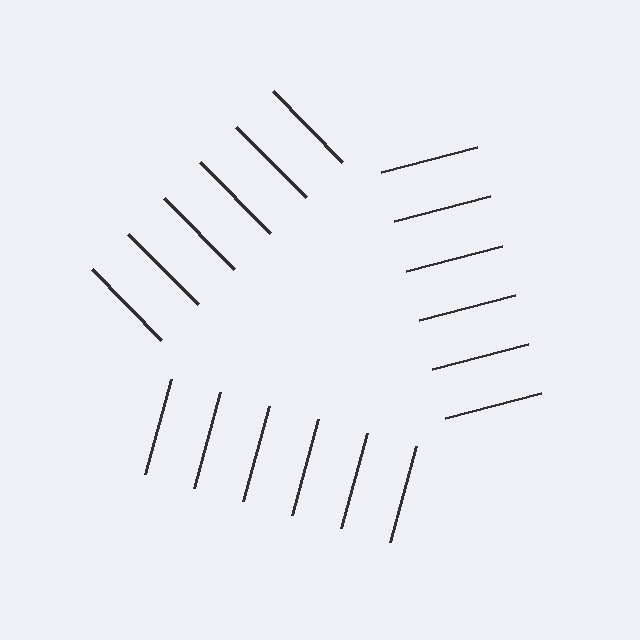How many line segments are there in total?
18 — 6 along each of the 3 edges.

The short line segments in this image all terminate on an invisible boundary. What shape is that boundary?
An illusory triangle — the line segments terminate on its edges but no continuous stroke is drawn.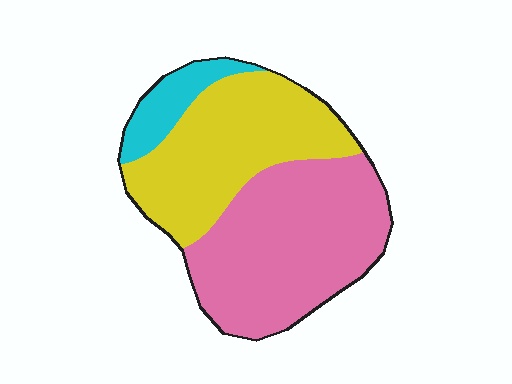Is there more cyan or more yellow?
Yellow.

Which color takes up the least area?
Cyan, at roughly 10%.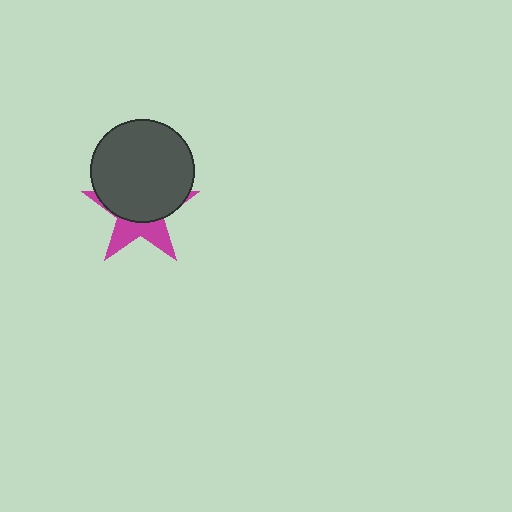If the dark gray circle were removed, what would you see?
You would see the complete magenta star.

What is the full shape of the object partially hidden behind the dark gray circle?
The partially hidden object is a magenta star.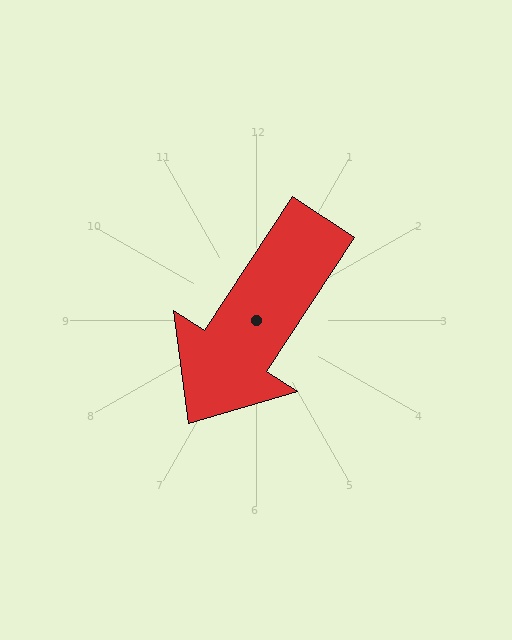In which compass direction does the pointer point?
Southwest.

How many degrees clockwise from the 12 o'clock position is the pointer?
Approximately 213 degrees.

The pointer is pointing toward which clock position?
Roughly 7 o'clock.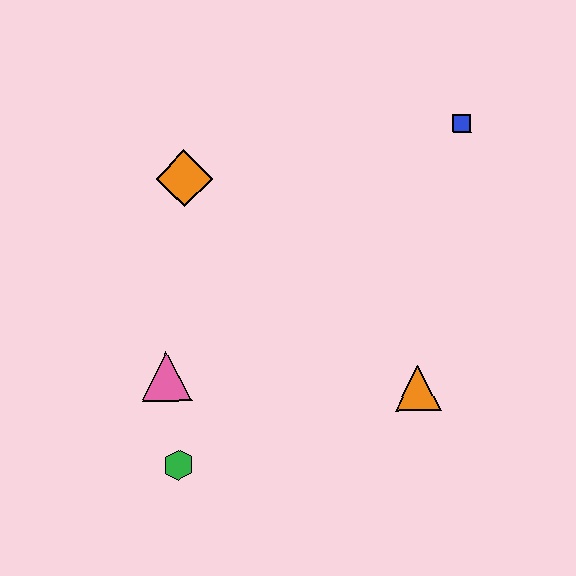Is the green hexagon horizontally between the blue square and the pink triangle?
Yes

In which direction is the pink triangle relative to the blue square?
The pink triangle is to the left of the blue square.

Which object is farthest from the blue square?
The green hexagon is farthest from the blue square.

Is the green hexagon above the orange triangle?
No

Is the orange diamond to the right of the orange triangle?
No